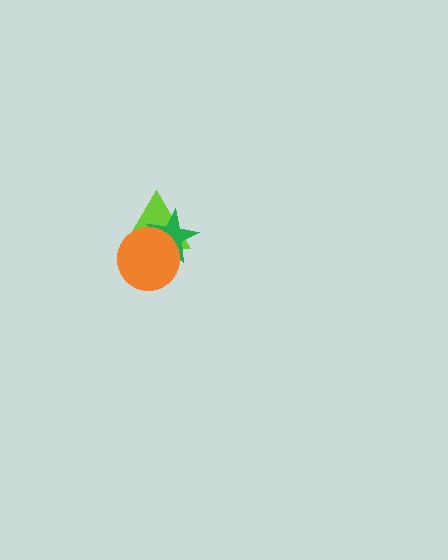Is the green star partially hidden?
Yes, it is partially covered by another shape.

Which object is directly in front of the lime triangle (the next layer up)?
The green star is directly in front of the lime triangle.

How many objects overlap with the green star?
2 objects overlap with the green star.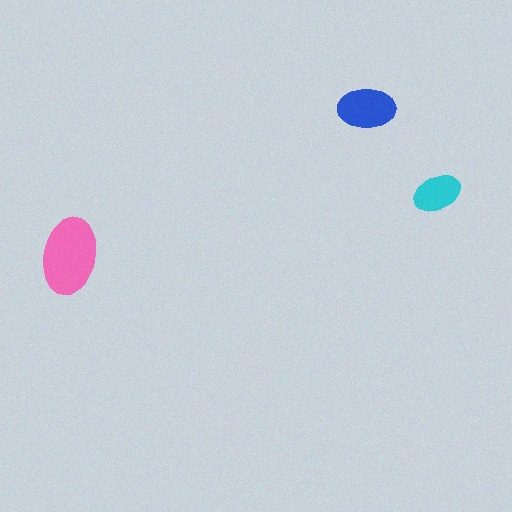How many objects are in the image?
There are 3 objects in the image.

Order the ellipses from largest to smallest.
the pink one, the blue one, the cyan one.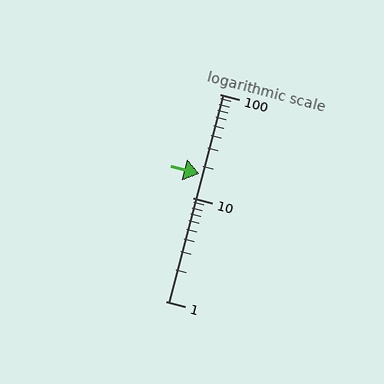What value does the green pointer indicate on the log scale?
The pointer indicates approximately 17.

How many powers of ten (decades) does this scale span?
The scale spans 2 decades, from 1 to 100.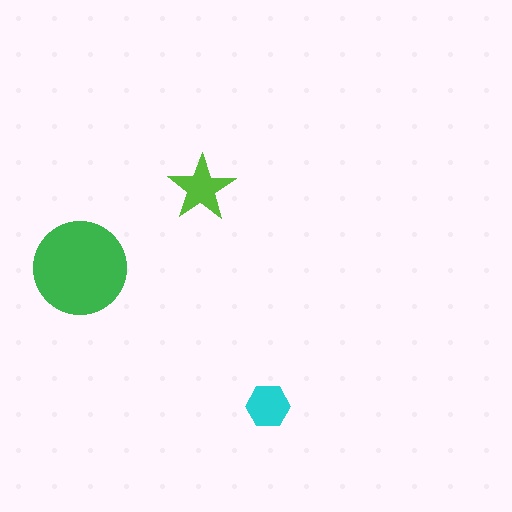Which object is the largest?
The green circle.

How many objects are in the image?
There are 3 objects in the image.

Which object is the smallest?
The cyan hexagon.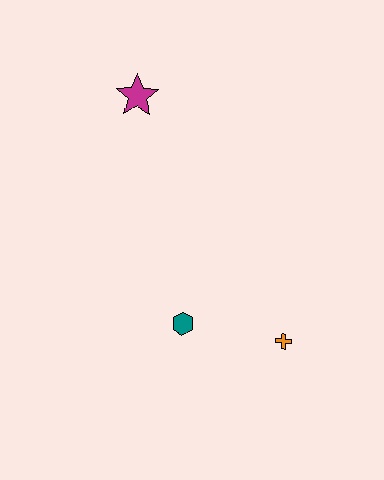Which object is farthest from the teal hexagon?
The magenta star is farthest from the teal hexagon.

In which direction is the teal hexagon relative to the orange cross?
The teal hexagon is to the left of the orange cross.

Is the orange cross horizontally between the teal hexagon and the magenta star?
No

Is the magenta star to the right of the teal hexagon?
No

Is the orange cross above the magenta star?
No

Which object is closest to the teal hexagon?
The orange cross is closest to the teal hexagon.